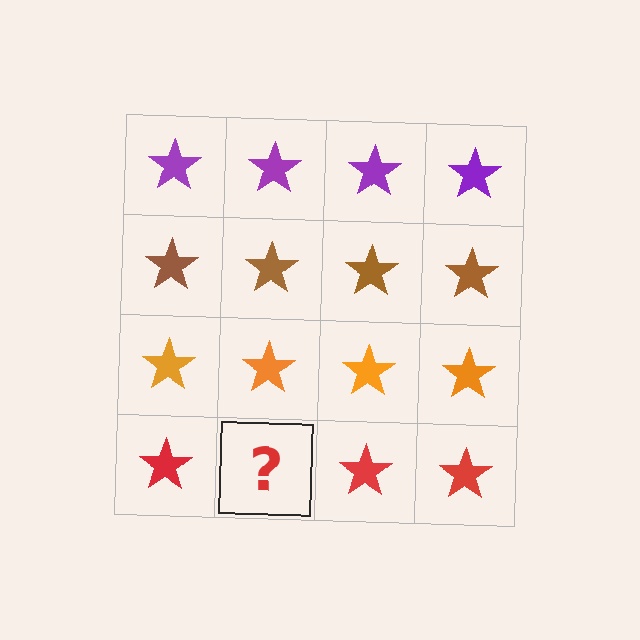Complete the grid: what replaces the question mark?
The question mark should be replaced with a red star.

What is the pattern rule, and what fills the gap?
The rule is that each row has a consistent color. The gap should be filled with a red star.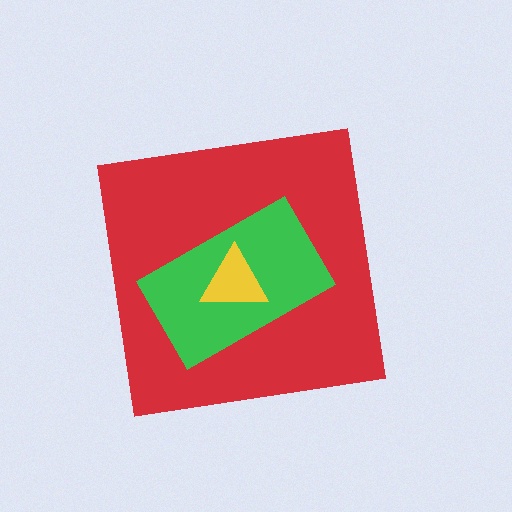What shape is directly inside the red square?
The green rectangle.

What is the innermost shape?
The yellow triangle.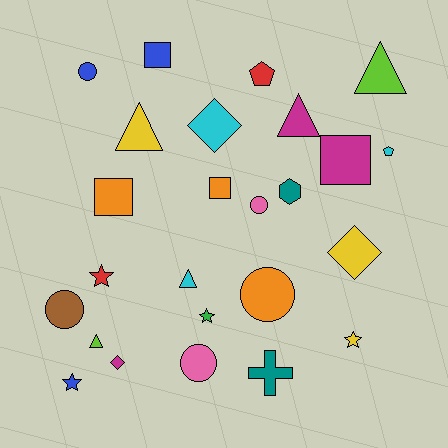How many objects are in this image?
There are 25 objects.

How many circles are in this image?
There are 5 circles.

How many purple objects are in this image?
There are no purple objects.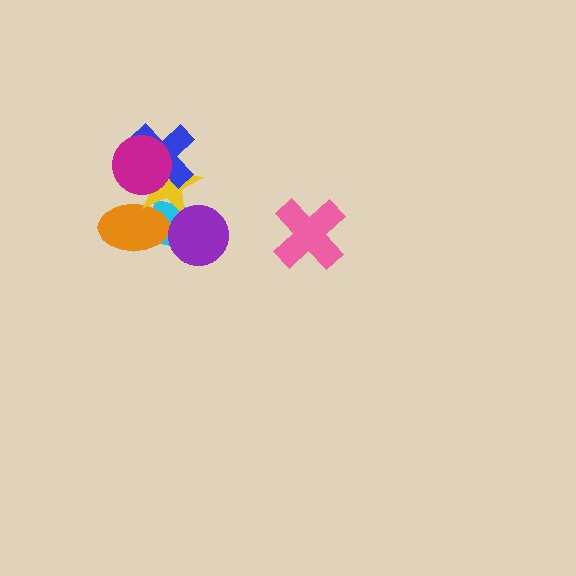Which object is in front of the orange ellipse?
The yellow star is in front of the orange ellipse.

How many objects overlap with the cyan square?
3 objects overlap with the cyan square.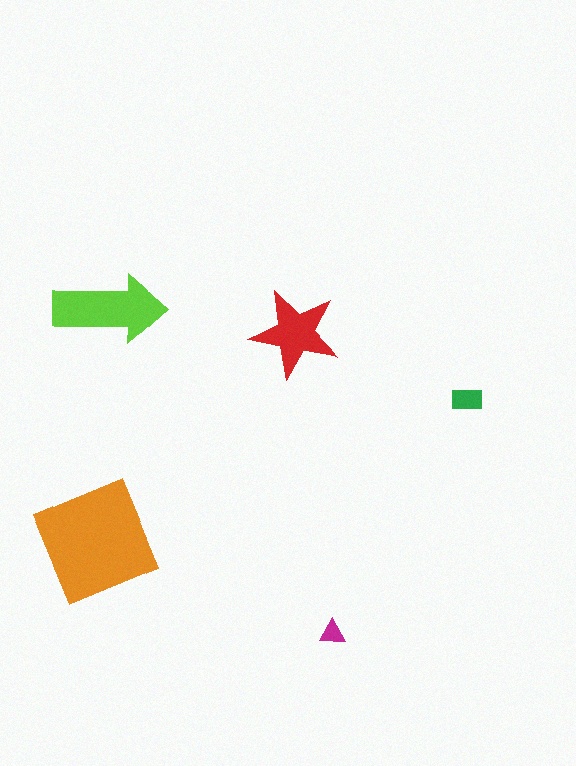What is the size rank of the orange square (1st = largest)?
1st.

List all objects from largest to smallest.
The orange square, the lime arrow, the red star, the green rectangle, the magenta triangle.